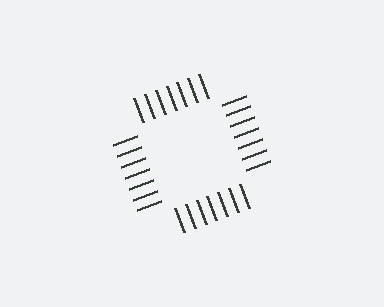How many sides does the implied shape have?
4 sides — the line-ends trace a square.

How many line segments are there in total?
28 — 7 along each of the 4 edges.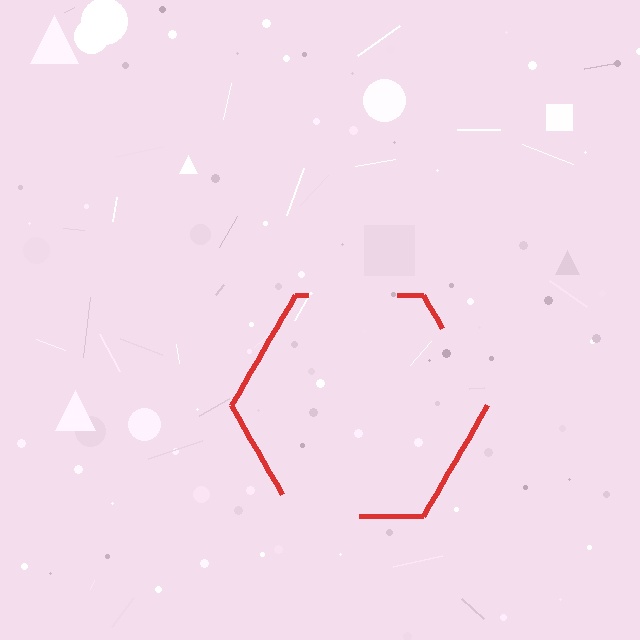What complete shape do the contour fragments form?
The contour fragments form a hexagon.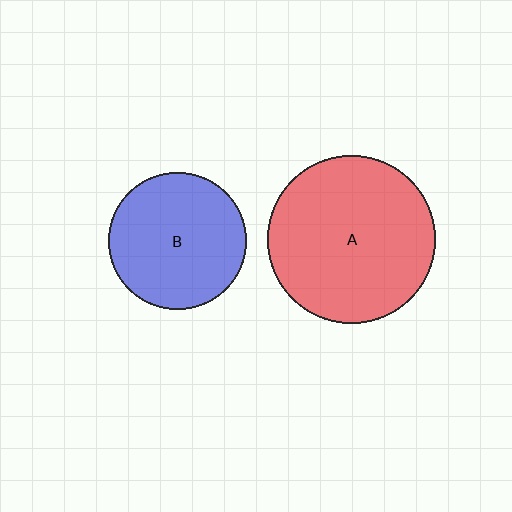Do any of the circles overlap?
No, none of the circles overlap.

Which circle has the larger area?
Circle A (red).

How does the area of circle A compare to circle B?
Approximately 1.5 times.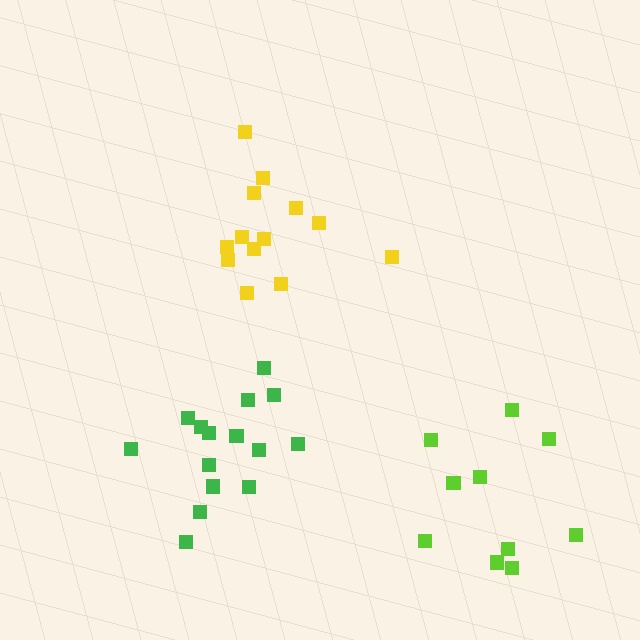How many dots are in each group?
Group 1: 13 dots, Group 2: 15 dots, Group 3: 10 dots (38 total).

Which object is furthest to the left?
The green cluster is leftmost.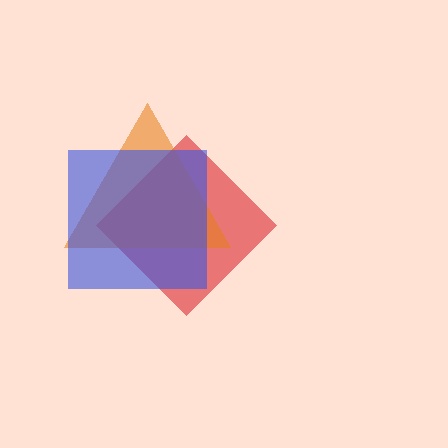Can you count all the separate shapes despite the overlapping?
Yes, there are 3 separate shapes.